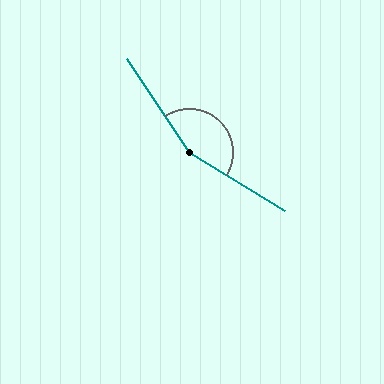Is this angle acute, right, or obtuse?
It is obtuse.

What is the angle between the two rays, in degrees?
Approximately 155 degrees.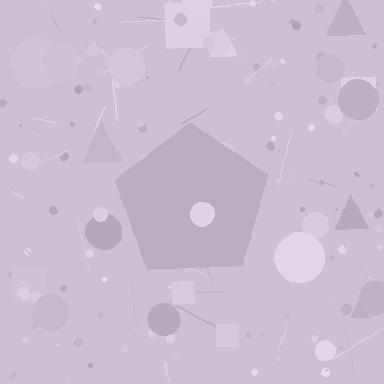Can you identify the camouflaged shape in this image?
The camouflaged shape is a pentagon.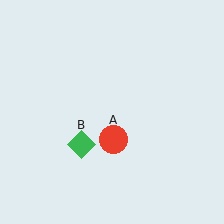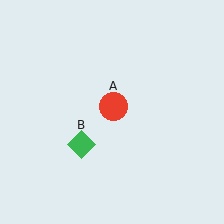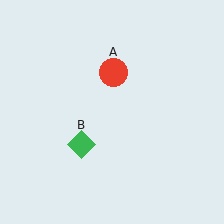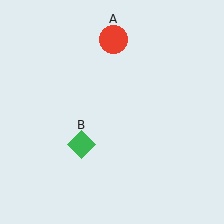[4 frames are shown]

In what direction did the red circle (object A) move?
The red circle (object A) moved up.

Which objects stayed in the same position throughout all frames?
Green diamond (object B) remained stationary.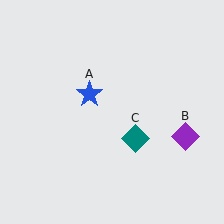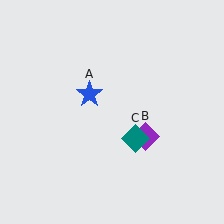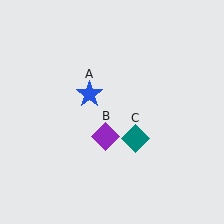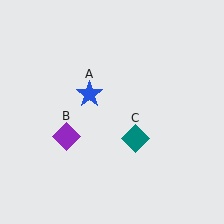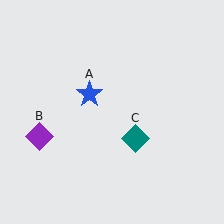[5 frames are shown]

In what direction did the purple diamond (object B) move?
The purple diamond (object B) moved left.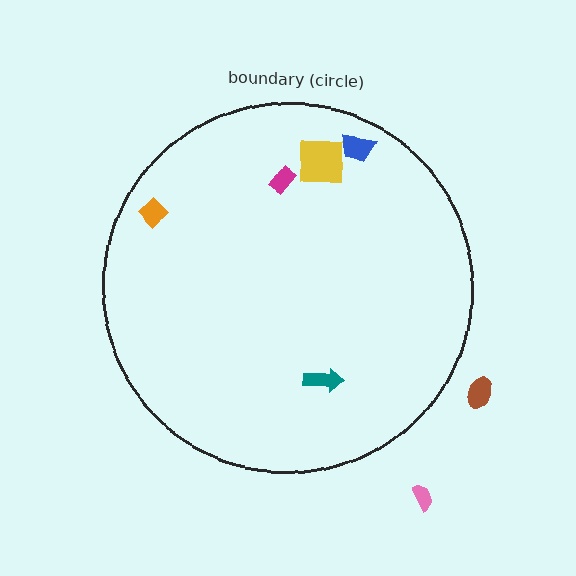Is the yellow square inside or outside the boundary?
Inside.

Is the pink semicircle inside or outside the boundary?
Outside.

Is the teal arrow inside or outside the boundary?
Inside.